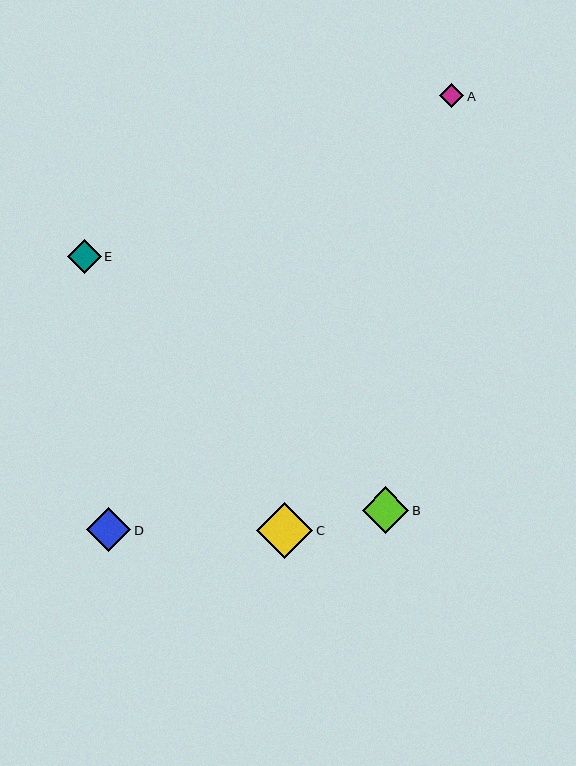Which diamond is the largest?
Diamond C is the largest with a size of approximately 56 pixels.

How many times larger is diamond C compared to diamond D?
Diamond C is approximately 1.3 times the size of diamond D.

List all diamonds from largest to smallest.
From largest to smallest: C, B, D, E, A.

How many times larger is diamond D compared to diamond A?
Diamond D is approximately 1.8 times the size of diamond A.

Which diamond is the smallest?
Diamond A is the smallest with a size of approximately 24 pixels.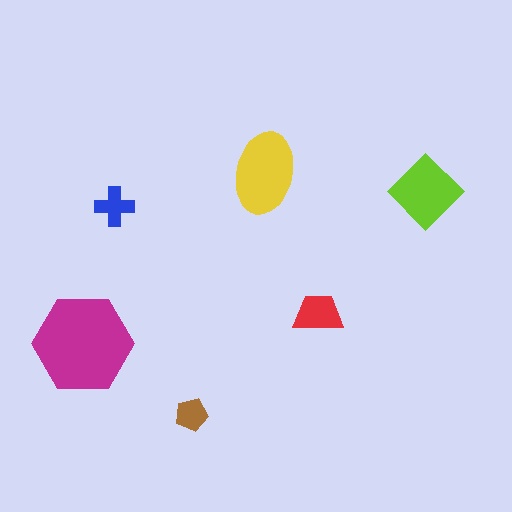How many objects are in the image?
There are 6 objects in the image.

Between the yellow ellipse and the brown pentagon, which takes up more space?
The yellow ellipse.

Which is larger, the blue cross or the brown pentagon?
The blue cross.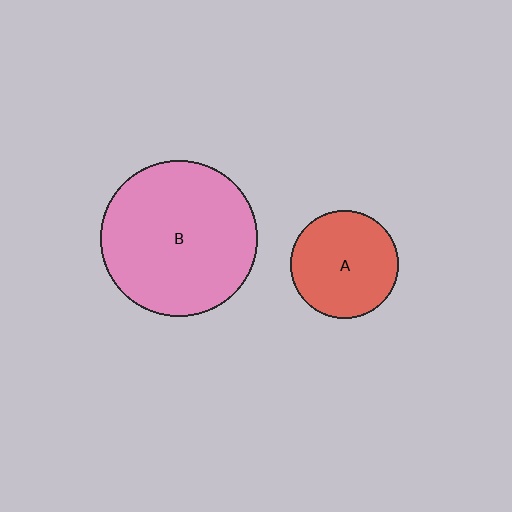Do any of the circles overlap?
No, none of the circles overlap.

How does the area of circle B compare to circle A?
Approximately 2.1 times.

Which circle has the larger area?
Circle B (pink).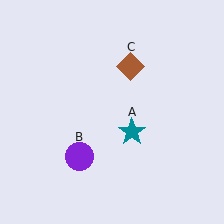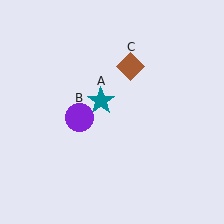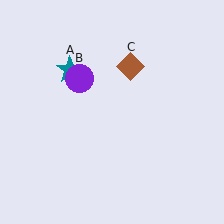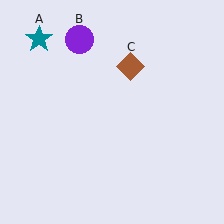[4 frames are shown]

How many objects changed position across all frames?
2 objects changed position: teal star (object A), purple circle (object B).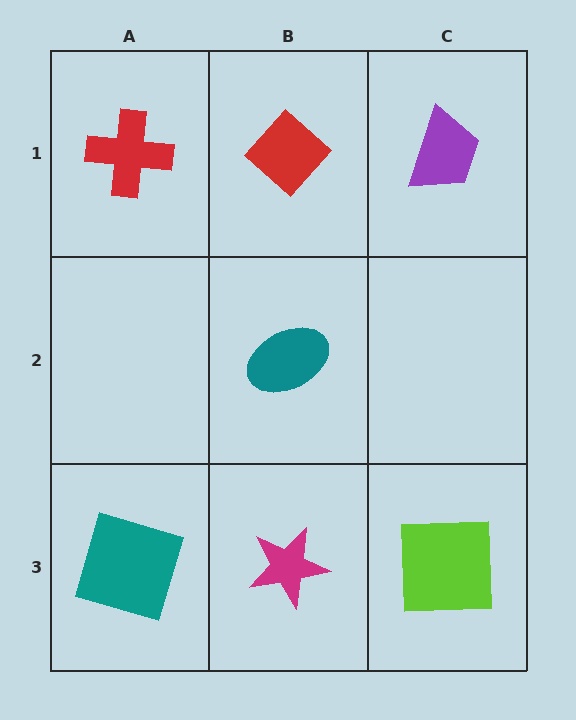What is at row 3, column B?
A magenta star.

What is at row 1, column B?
A red diamond.